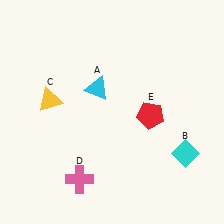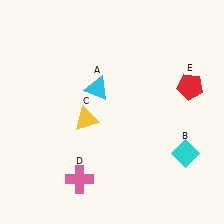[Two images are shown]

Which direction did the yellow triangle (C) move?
The yellow triangle (C) moved right.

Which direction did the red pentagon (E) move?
The red pentagon (E) moved right.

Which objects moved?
The objects that moved are: the yellow triangle (C), the red pentagon (E).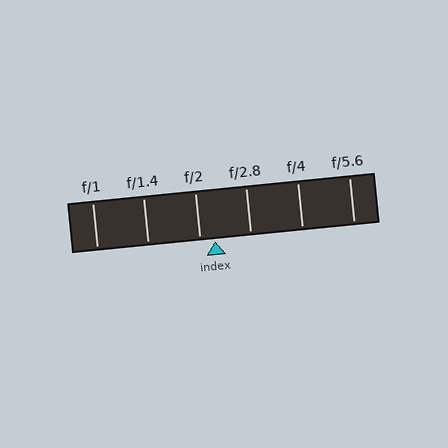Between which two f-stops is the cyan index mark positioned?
The index mark is between f/2 and f/2.8.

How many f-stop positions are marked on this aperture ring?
There are 6 f-stop positions marked.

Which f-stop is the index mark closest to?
The index mark is closest to f/2.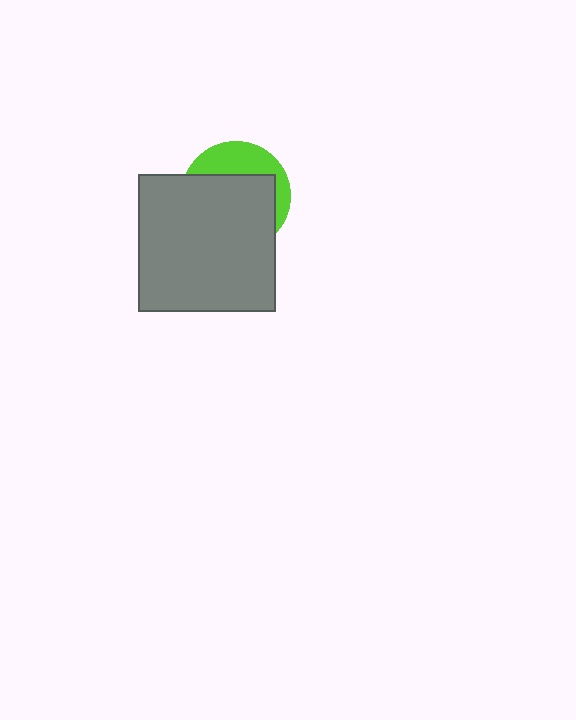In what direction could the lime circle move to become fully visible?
The lime circle could move up. That would shift it out from behind the gray square entirely.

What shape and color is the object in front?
The object in front is a gray square.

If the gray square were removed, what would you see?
You would see the complete lime circle.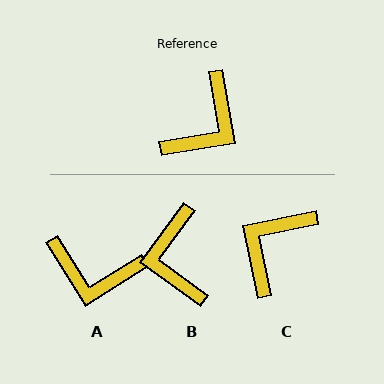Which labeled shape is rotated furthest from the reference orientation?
C, about 179 degrees away.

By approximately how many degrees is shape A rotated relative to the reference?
Approximately 68 degrees clockwise.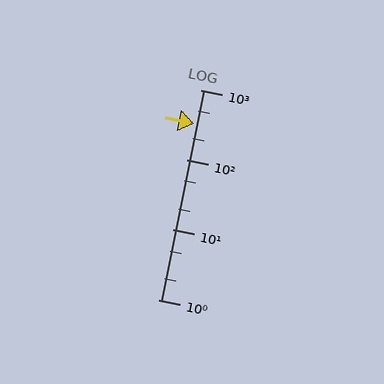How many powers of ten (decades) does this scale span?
The scale spans 3 decades, from 1 to 1000.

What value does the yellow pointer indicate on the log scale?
The pointer indicates approximately 330.